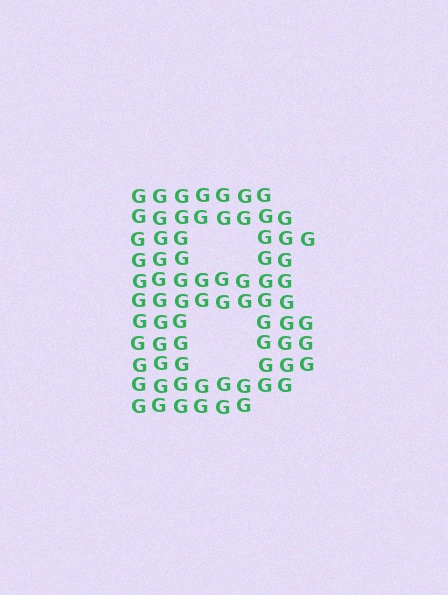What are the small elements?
The small elements are letter G's.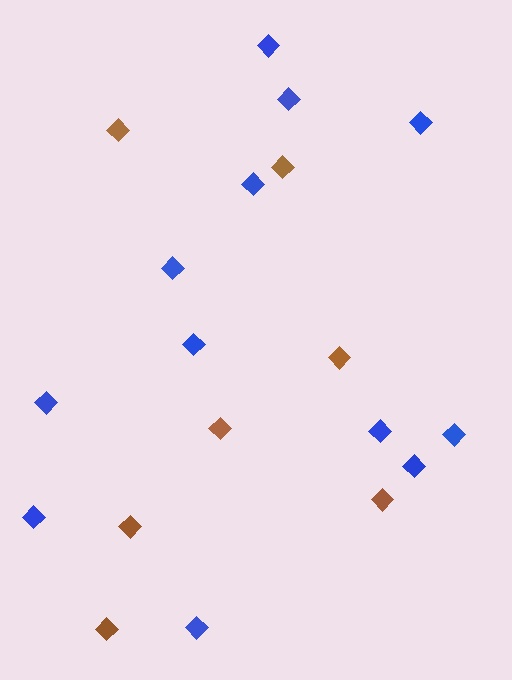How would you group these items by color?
There are 2 groups: one group of blue diamonds (12) and one group of brown diamonds (7).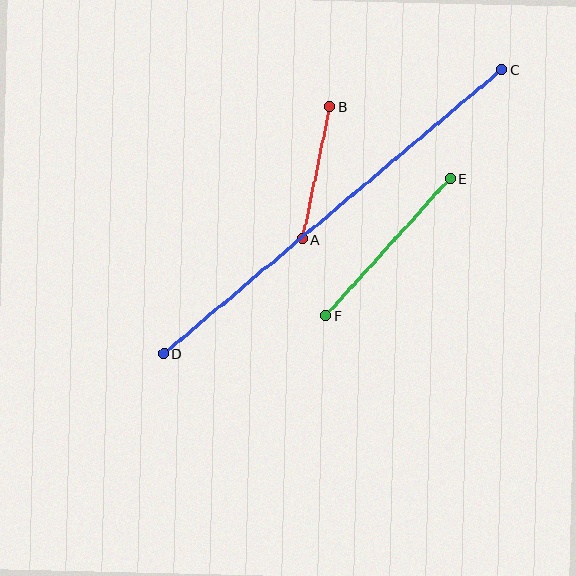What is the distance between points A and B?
The distance is approximately 135 pixels.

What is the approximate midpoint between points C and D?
The midpoint is at approximately (333, 212) pixels.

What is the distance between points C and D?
The distance is approximately 442 pixels.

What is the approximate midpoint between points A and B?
The midpoint is at approximately (316, 173) pixels.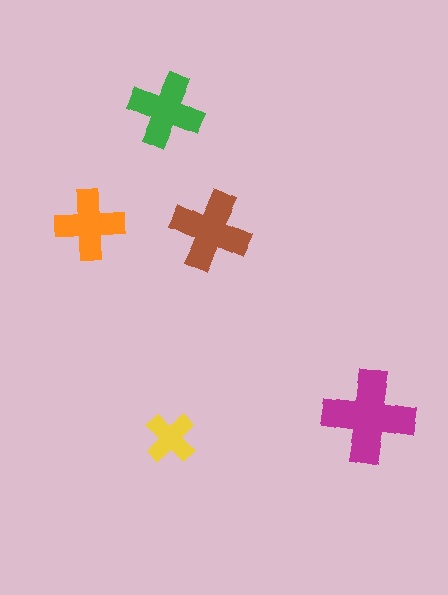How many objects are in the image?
There are 5 objects in the image.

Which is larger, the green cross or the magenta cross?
The magenta one.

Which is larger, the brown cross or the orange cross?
The brown one.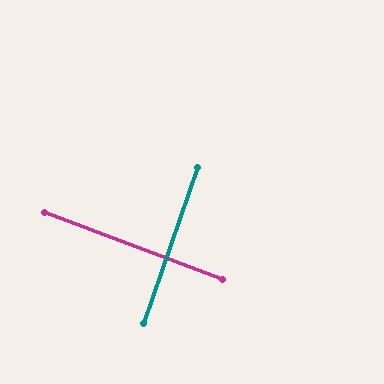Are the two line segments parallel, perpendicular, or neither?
Perpendicular — they meet at approximately 88°.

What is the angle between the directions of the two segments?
Approximately 88 degrees.